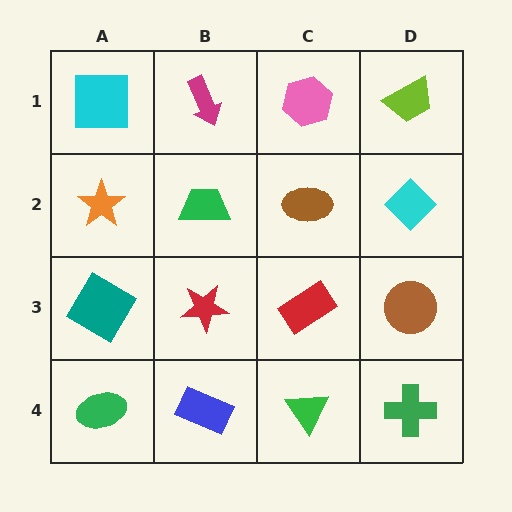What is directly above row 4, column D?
A brown circle.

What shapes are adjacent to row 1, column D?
A cyan diamond (row 2, column D), a pink hexagon (row 1, column C).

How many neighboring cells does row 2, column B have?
4.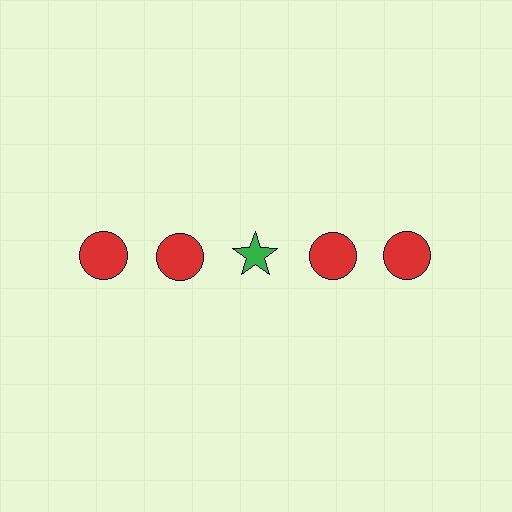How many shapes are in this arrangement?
There are 5 shapes arranged in a grid pattern.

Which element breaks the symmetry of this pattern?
The green star in the top row, center column breaks the symmetry. All other shapes are red circles.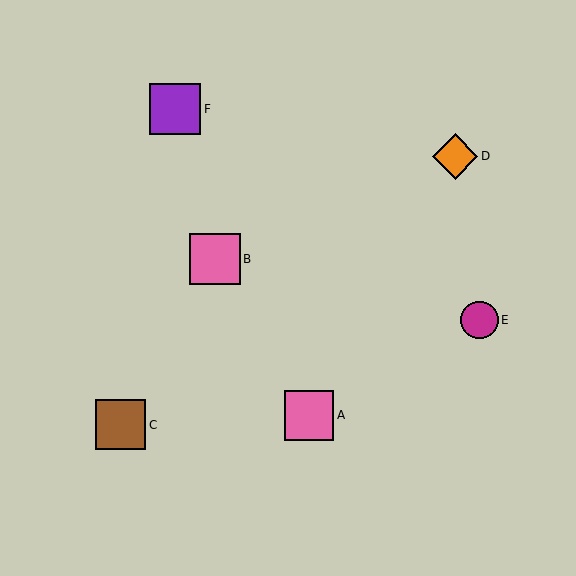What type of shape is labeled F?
Shape F is a purple square.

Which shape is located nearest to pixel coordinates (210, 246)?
The pink square (labeled B) at (215, 259) is nearest to that location.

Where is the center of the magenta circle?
The center of the magenta circle is at (480, 320).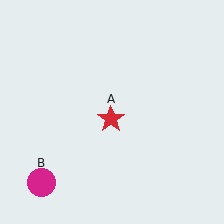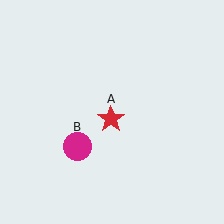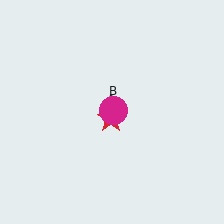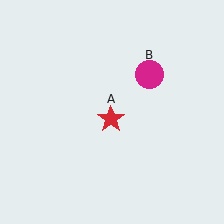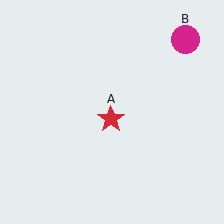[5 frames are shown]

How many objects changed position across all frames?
1 object changed position: magenta circle (object B).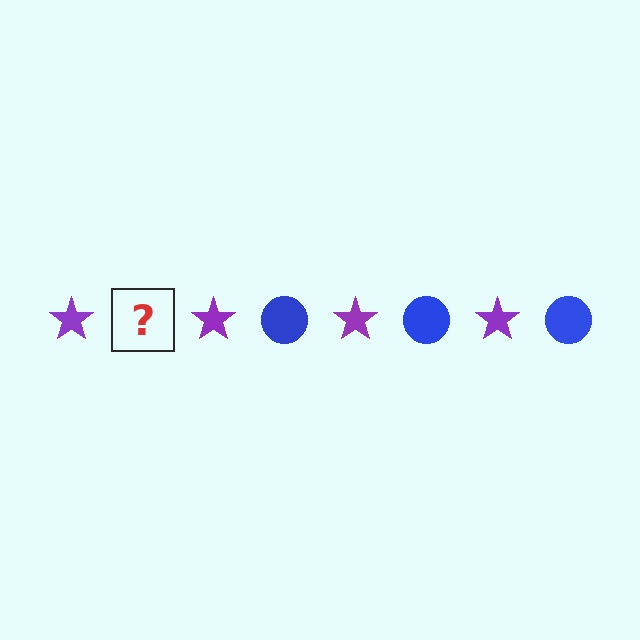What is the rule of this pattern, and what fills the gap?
The rule is that the pattern alternates between purple star and blue circle. The gap should be filled with a blue circle.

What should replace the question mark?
The question mark should be replaced with a blue circle.